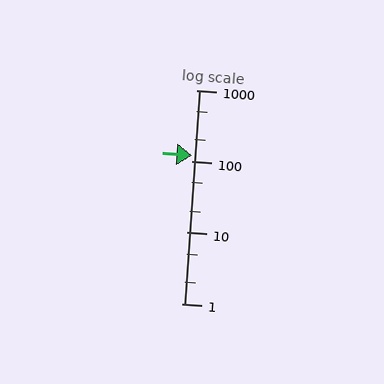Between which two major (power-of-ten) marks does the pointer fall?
The pointer is between 100 and 1000.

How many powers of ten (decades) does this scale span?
The scale spans 3 decades, from 1 to 1000.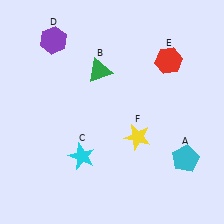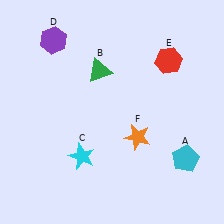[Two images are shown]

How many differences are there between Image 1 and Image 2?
There is 1 difference between the two images.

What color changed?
The star (F) changed from yellow in Image 1 to orange in Image 2.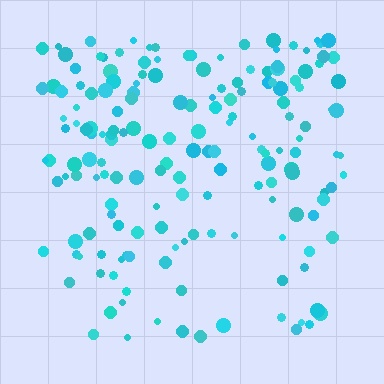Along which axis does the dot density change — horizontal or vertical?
Vertical.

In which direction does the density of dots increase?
From bottom to top, with the top side densest.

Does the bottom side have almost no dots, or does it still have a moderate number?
Still a moderate number, just noticeably fewer than the top.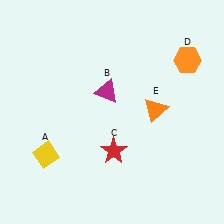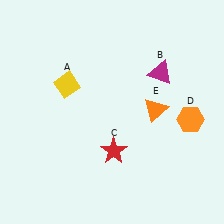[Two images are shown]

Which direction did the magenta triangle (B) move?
The magenta triangle (B) moved right.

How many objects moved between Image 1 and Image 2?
3 objects moved between the two images.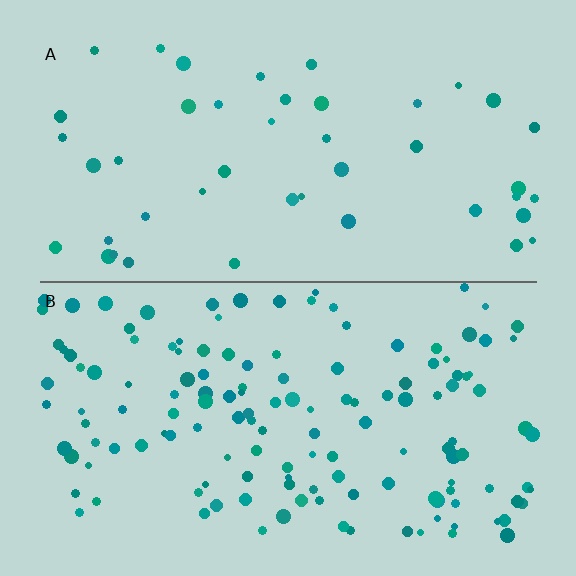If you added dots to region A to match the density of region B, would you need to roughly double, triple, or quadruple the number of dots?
Approximately triple.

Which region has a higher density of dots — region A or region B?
B (the bottom).